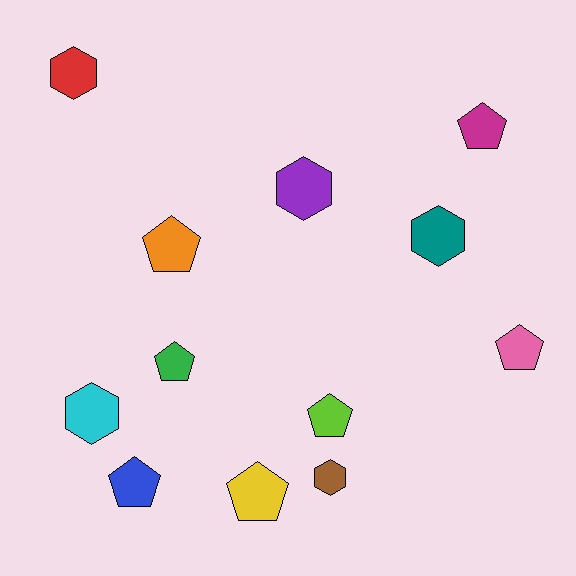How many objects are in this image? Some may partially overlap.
There are 12 objects.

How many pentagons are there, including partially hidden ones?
There are 7 pentagons.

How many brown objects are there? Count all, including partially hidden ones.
There is 1 brown object.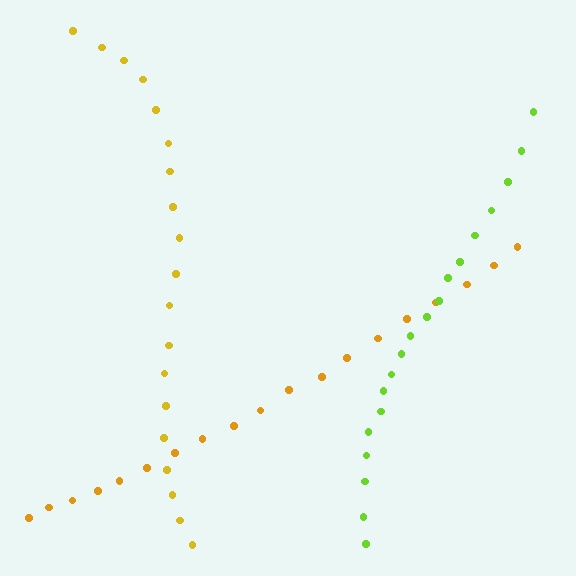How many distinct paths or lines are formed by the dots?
There are 3 distinct paths.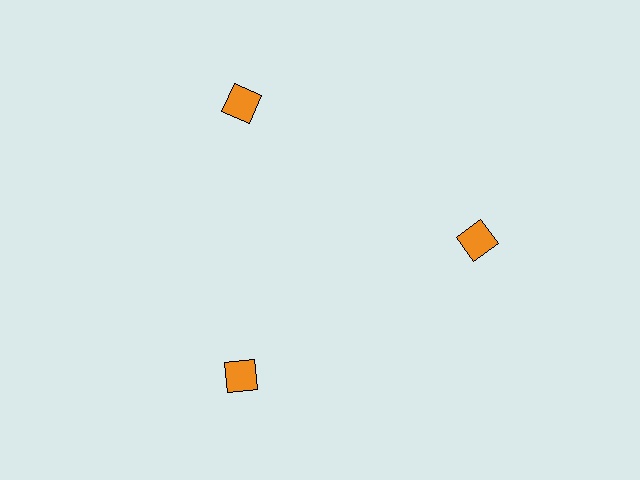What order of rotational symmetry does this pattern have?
This pattern has 3-fold rotational symmetry.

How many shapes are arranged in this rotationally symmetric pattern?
There are 3 shapes, arranged in 3 groups of 1.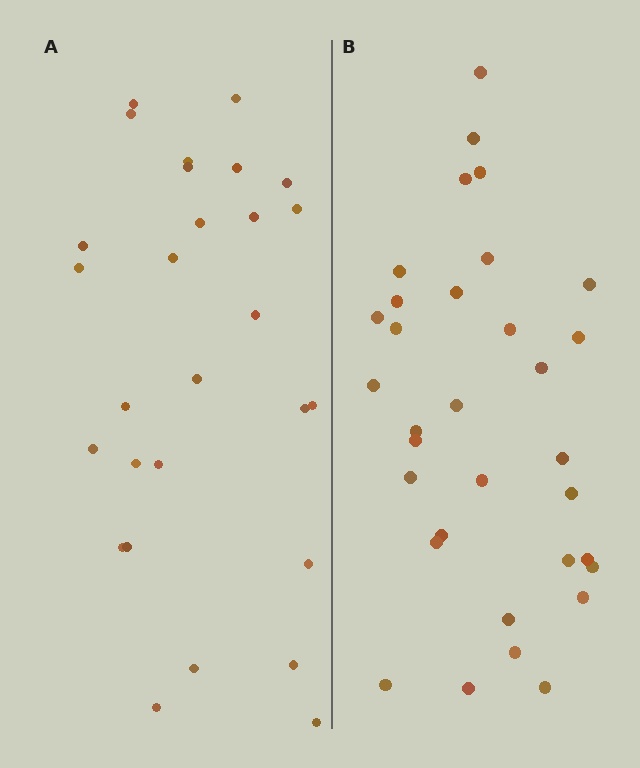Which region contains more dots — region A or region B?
Region B (the right region) has more dots.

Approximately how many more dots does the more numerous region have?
Region B has about 5 more dots than region A.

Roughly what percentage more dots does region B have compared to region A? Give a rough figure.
About 20% more.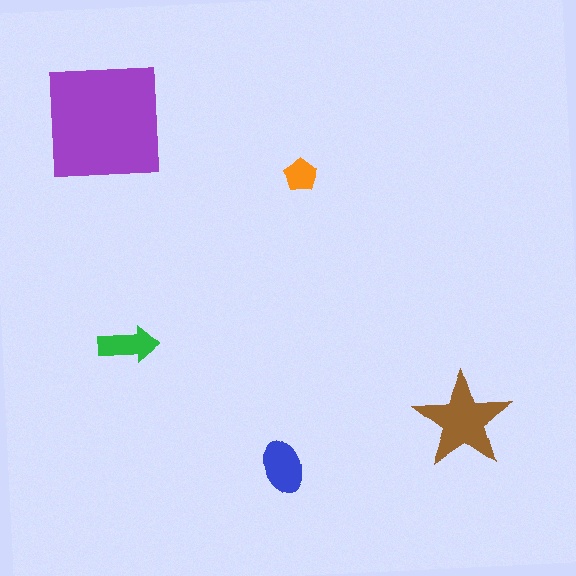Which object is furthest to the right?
The brown star is rightmost.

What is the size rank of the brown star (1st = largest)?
2nd.